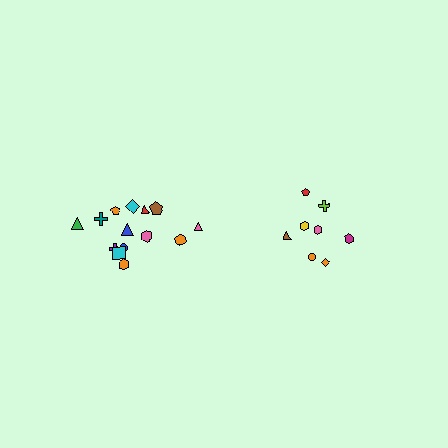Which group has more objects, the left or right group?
The left group.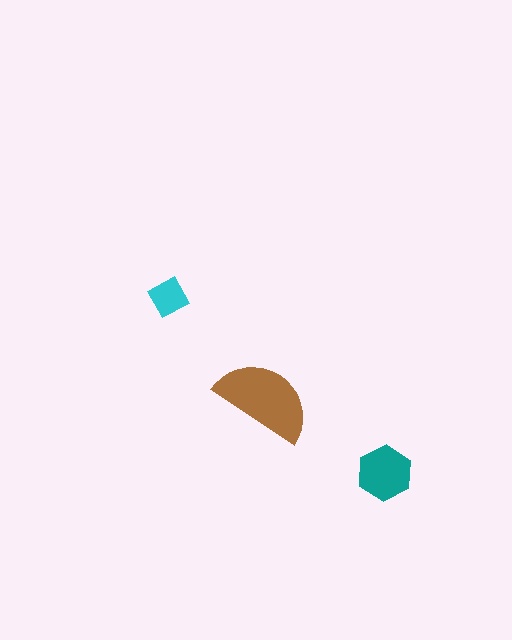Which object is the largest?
The brown semicircle.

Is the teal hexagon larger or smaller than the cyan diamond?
Larger.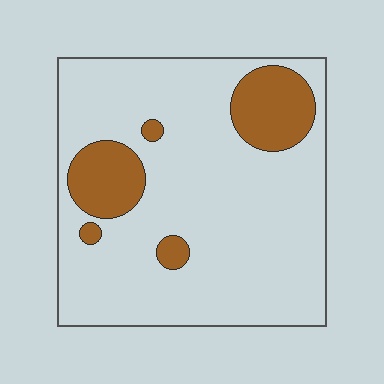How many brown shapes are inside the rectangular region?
5.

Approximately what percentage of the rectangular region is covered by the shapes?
Approximately 15%.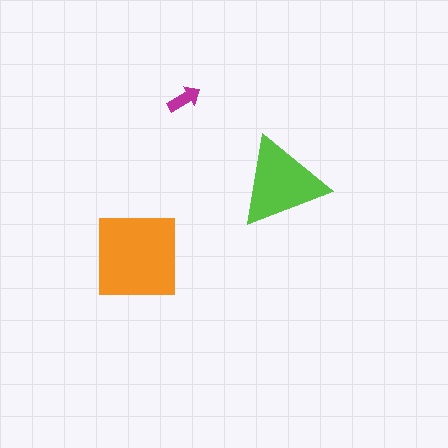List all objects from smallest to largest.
The magenta arrow, the lime triangle, the orange square.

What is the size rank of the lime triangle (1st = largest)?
2nd.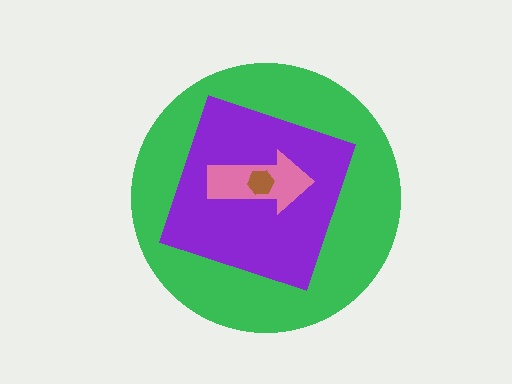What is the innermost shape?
The brown hexagon.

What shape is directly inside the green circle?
The purple diamond.